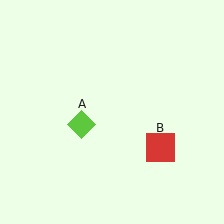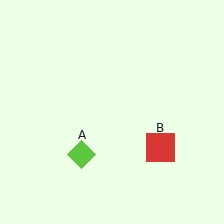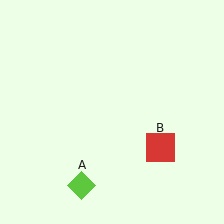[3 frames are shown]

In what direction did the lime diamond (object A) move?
The lime diamond (object A) moved down.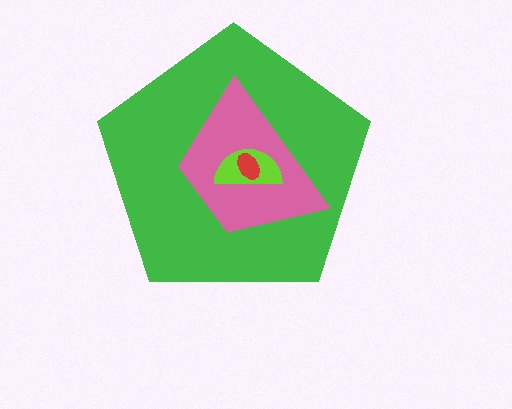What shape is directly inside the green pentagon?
The pink trapezoid.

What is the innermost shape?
The red ellipse.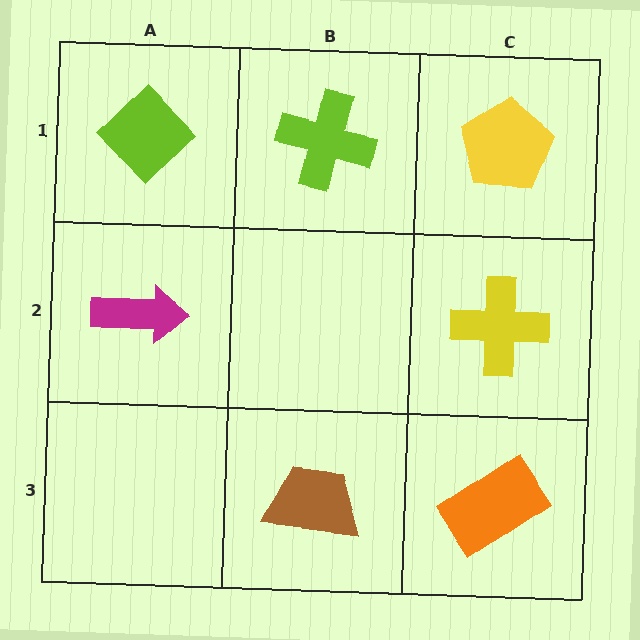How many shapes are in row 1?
3 shapes.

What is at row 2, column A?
A magenta arrow.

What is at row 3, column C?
An orange rectangle.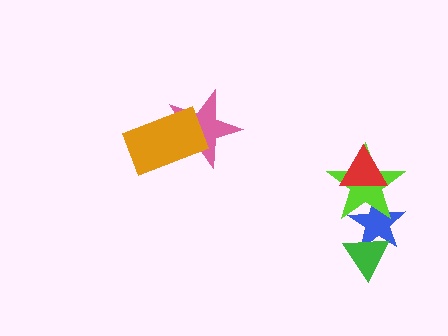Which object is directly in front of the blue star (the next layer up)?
The lime star is directly in front of the blue star.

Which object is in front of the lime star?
The red triangle is in front of the lime star.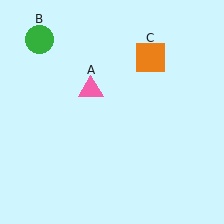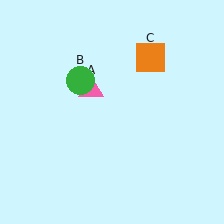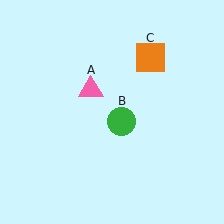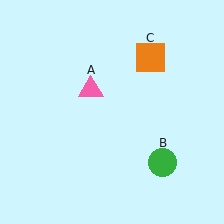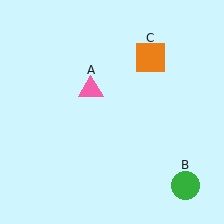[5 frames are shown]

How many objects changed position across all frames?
1 object changed position: green circle (object B).